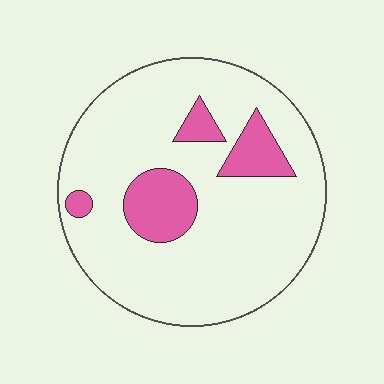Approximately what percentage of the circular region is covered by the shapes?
Approximately 15%.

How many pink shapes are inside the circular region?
4.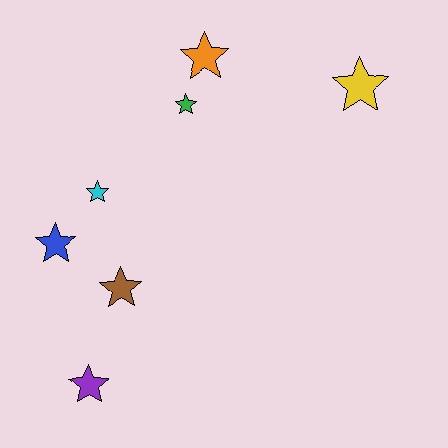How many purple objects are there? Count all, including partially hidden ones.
There is 1 purple object.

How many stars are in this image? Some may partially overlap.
There are 7 stars.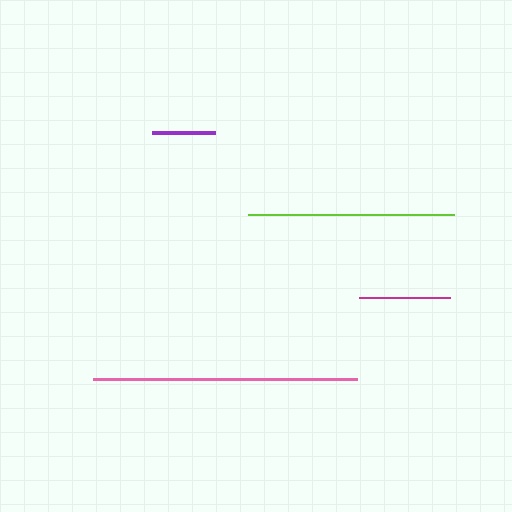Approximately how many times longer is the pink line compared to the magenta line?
The pink line is approximately 2.9 times the length of the magenta line.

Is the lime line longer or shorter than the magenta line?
The lime line is longer than the magenta line.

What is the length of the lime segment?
The lime segment is approximately 206 pixels long.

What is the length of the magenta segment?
The magenta segment is approximately 91 pixels long.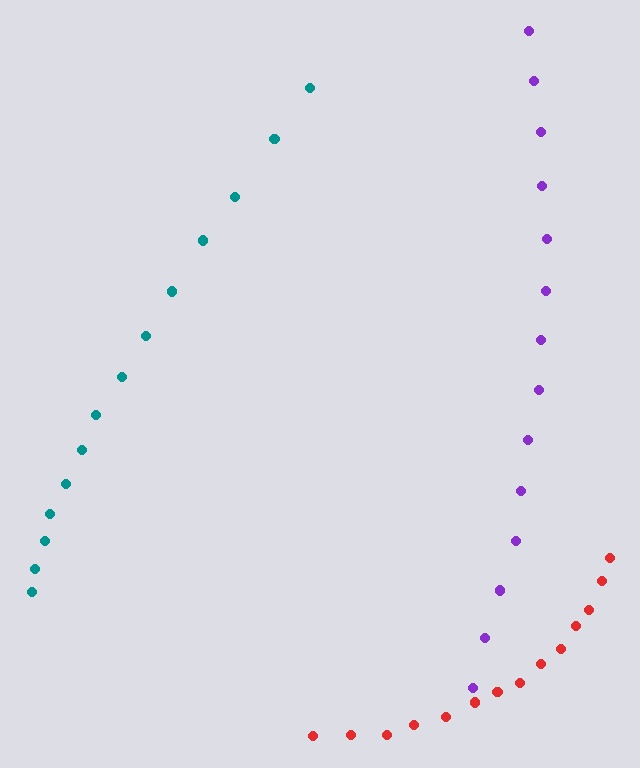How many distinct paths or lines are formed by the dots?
There are 3 distinct paths.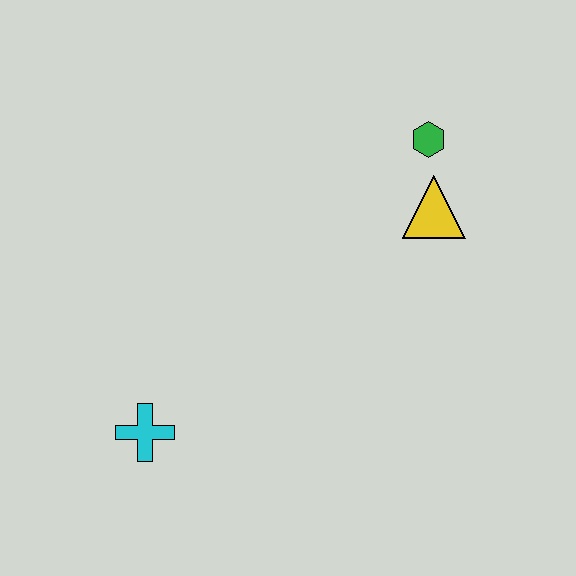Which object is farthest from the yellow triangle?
The cyan cross is farthest from the yellow triangle.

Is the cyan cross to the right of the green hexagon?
No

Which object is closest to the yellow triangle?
The green hexagon is closest to the yellow triangle.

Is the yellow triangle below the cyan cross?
No